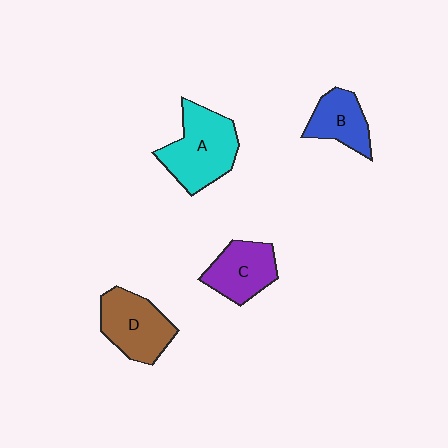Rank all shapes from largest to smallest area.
From largest to smallest: A (cyan), D (brown), C (purple), B (blue).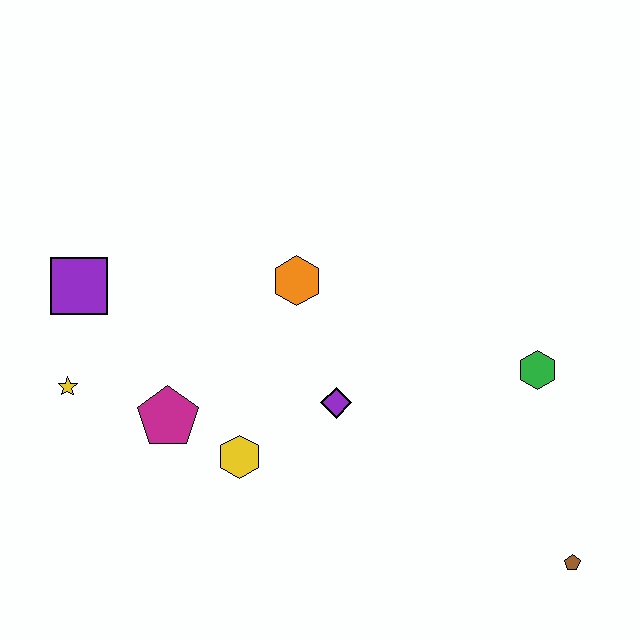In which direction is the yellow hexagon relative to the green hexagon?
The yellow hexagon is to the left of the green hexagon.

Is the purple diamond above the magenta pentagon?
Yes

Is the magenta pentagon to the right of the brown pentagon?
No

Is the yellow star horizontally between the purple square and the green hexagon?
No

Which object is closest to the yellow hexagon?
The magenta pentagon is closest to the yellow hexagon.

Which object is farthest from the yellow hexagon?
The brown pentagon is farthest from the yellow hexagon.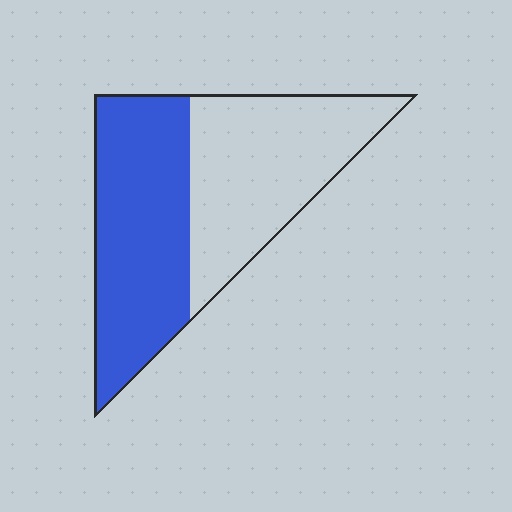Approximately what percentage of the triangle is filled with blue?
Approximately 50%.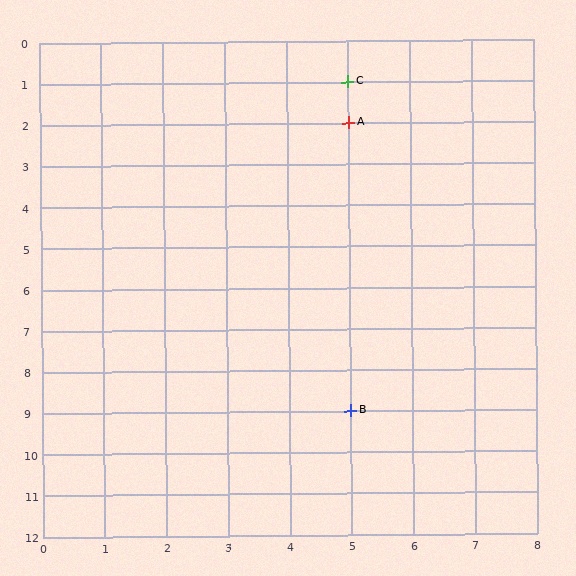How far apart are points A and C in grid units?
Points A and C are 1 row apart.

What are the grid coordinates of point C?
Point C is at grid coordinates (5, 1).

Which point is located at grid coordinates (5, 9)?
Point B is at (5, 9).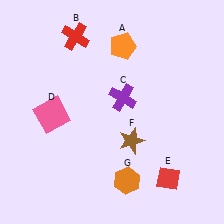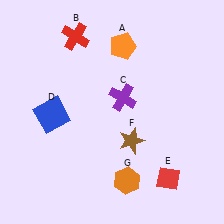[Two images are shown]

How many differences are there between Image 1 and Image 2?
There is 1 difference between the two images.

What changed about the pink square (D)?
In Image 1, D is pink. In Image 2, it changed to blue.